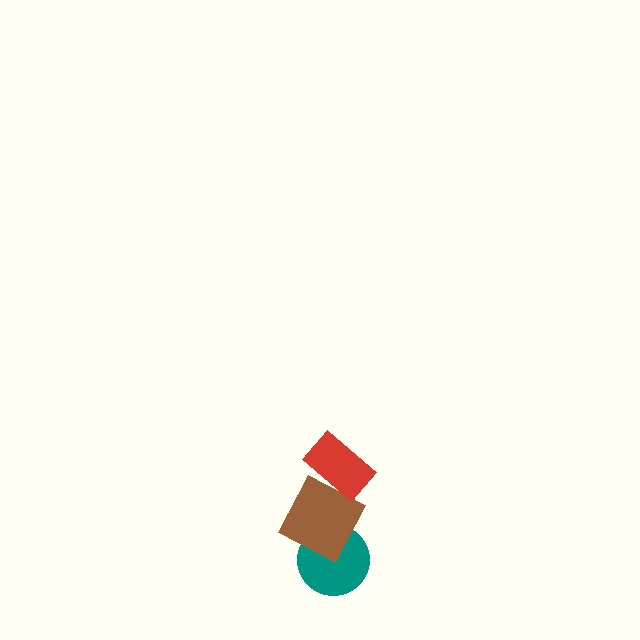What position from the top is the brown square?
The brown square is 2nd from the top.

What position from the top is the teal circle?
The teal circle is 3rd from the top.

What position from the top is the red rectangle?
The red rectangle is 1st from the top.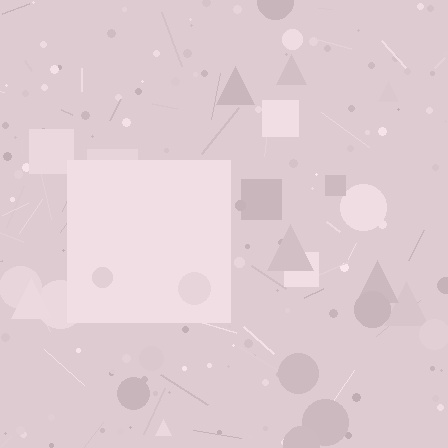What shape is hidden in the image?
A square is hidden in the image.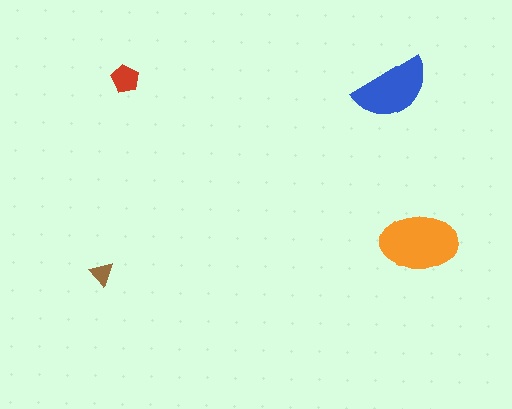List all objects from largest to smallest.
The orange ellipse, the blue semicircle, the red pentagon, the brown triangle.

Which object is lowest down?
The brown triangle is bottommost.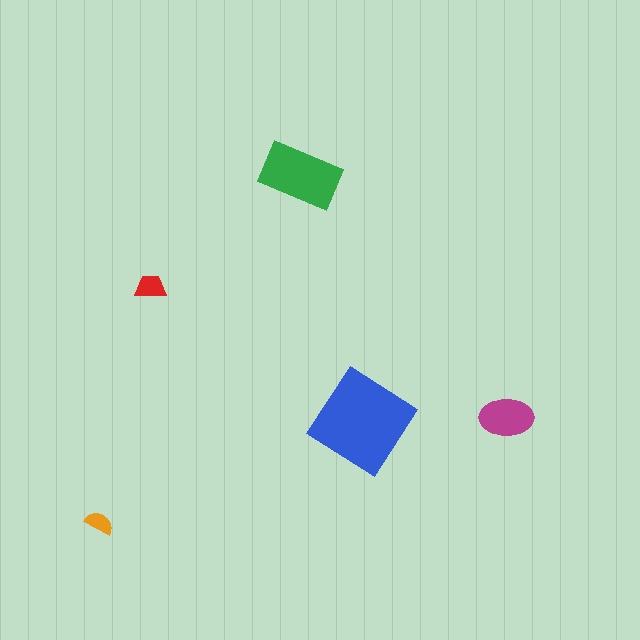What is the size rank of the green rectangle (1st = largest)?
2nd.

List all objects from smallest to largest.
The orange semicircle, the red trapezoid, the magenta ellipse, the green rectangle, the blue diamond.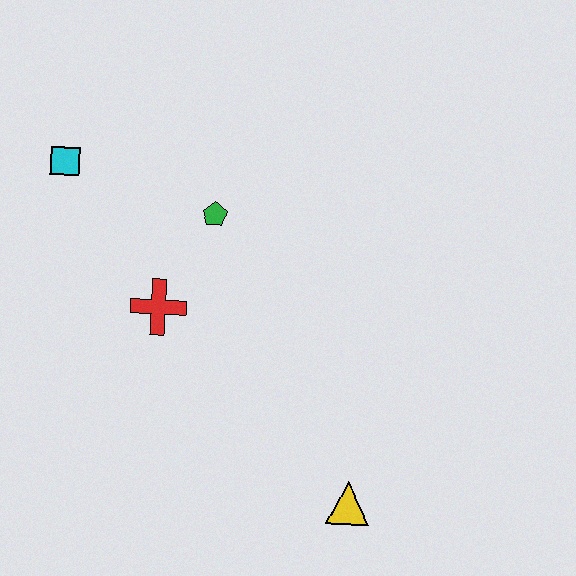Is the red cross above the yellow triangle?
Yes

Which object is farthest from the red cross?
The yellow triangle is farthest from the red cross.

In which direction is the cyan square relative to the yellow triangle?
The cyan square is above the yellow triangle.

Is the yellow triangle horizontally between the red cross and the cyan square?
No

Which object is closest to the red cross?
The green pentagon is closest to the red cross.